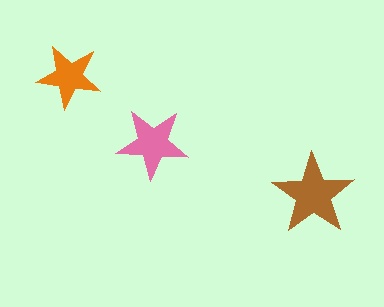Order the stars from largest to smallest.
the brown one, the pink one, the orange one.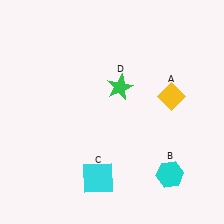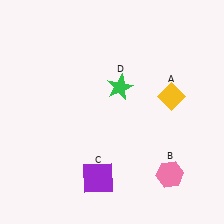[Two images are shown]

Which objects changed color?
B changed from cyan to pink. C changed from cyan to purple.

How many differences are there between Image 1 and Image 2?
There are 2 differences between the two images.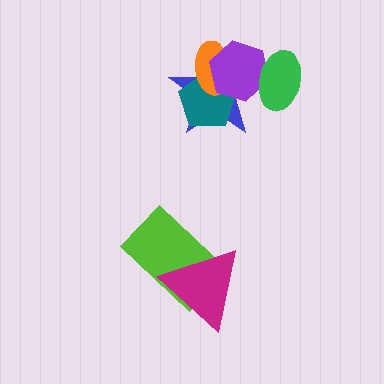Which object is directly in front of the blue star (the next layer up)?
The teal pentagon is directly in front of the blue star.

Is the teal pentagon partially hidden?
Yes, it is partially covered by another shape.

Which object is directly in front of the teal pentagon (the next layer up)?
The orange ellipse is directly in front of the teal pentagon.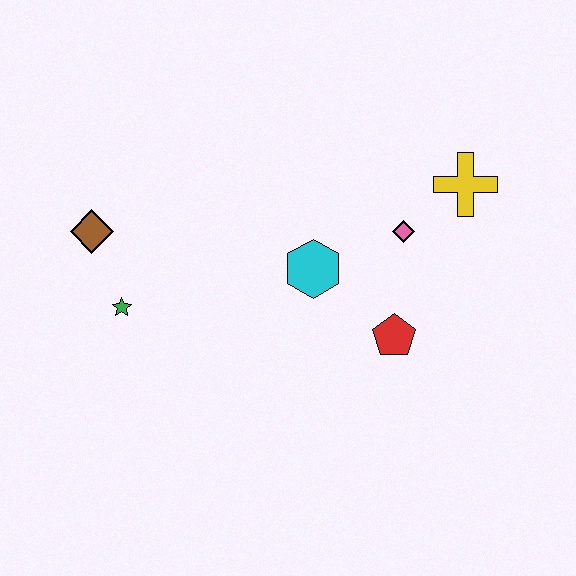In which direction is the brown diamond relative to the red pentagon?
The brown diamond is to the left of the red pentagon.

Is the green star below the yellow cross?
Yes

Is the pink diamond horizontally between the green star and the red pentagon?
No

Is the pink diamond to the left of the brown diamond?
No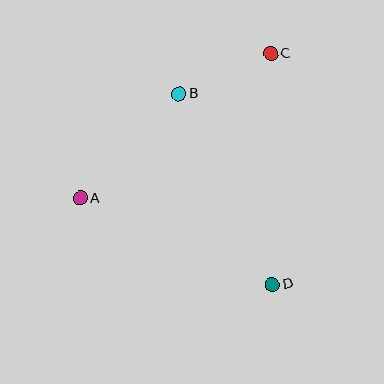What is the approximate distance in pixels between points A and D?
The distance between A and D is approximately 211 pixels.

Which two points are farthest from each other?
Points A and C are farthest from each other.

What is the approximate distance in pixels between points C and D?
The distance between C and D is approximately 230 pixels.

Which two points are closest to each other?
Points B and C are closest to each other.